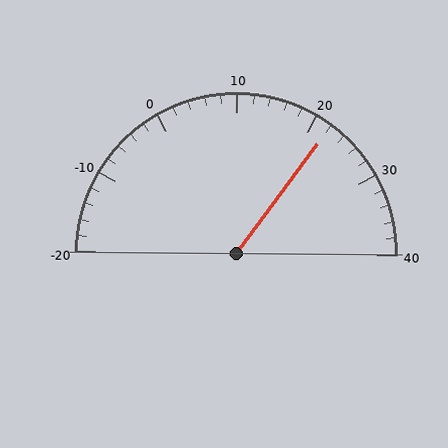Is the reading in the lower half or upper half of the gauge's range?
The reading is in the upper half of the range (-20 to 40).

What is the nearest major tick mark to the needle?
The nearest major tick mark is 20.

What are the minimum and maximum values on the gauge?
The gauge ranges from -20 to 40.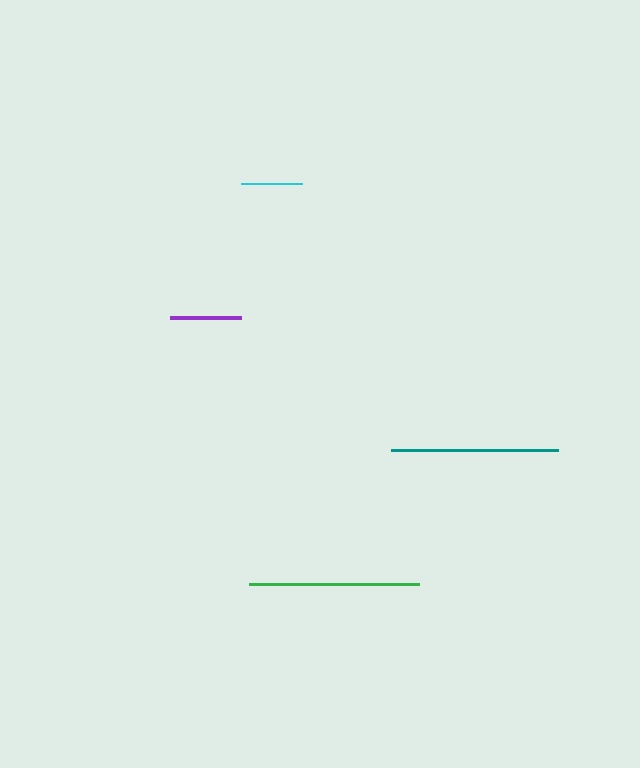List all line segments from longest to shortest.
From longest to shortest: green, teal, purple, cyan.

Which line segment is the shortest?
The cyan line is the shortest at approximately 60 pixels.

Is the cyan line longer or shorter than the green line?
The green line is longer than the cyan line.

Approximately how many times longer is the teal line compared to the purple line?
The teal line is approximately 2.3 times the length of the purple line.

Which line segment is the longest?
The green line is the longest at approximately 170 pixels.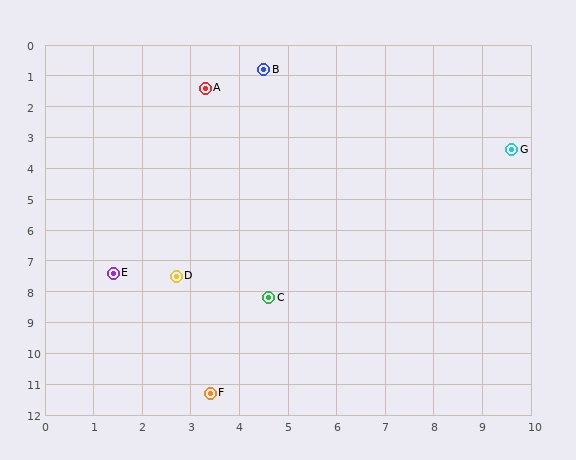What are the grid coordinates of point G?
Point G is at approximately (9.6, 3.4).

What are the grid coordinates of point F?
Point F is at approximately (3.4, 11.3).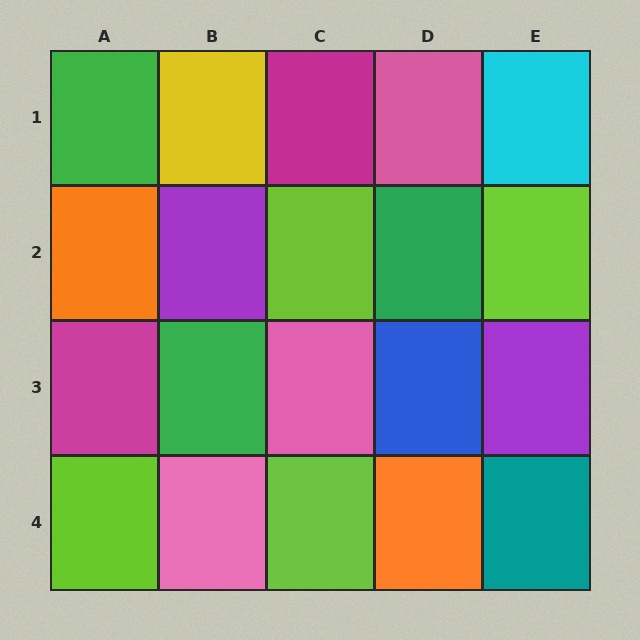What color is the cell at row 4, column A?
Lime.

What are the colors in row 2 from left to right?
Orange, purple, lime, green, lime.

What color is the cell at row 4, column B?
Pink.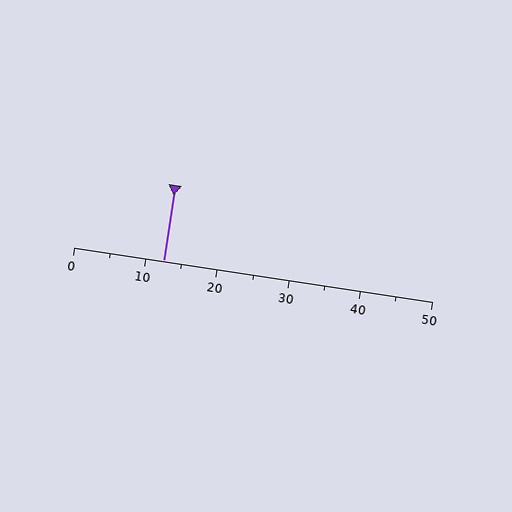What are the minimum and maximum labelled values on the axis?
The axis runs from 0 to 50.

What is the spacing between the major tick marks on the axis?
The major ticks are spaced 10 apart.